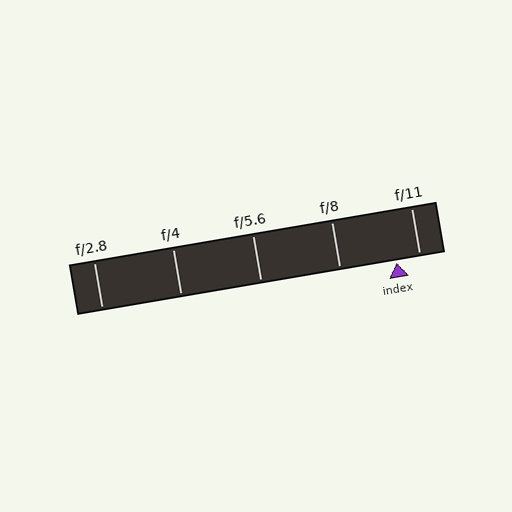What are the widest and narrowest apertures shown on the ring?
The widest aperture shown is f/2.8 and the narrowest is f/11.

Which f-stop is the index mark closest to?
The index mark is closest to f/11.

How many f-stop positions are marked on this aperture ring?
There are 5 f-stop positions marked.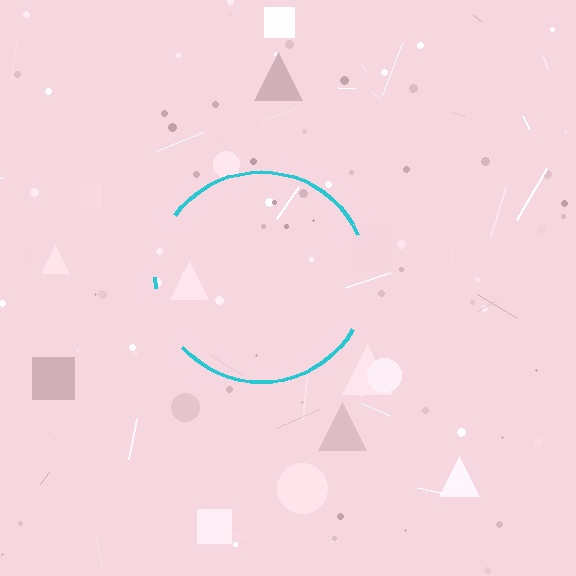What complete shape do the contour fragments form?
The contour fragments form a circle.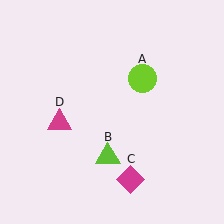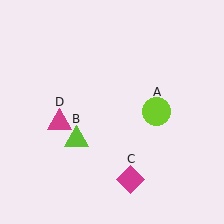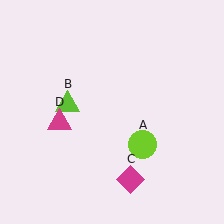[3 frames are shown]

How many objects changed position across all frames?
2 objects changed position: lime circle (object A), lime triangle (object B).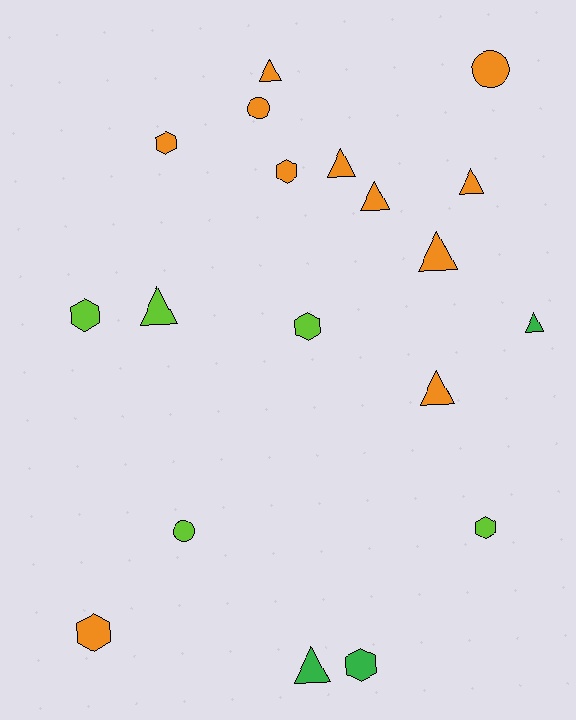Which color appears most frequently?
Orange, with 11 objects.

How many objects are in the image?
There are 19 objects.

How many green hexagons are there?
There is 1 green hexagon.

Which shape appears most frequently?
Triangle, with 9 objects.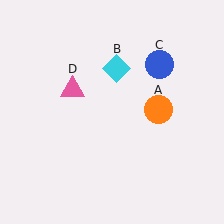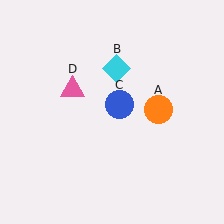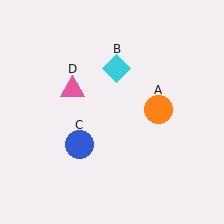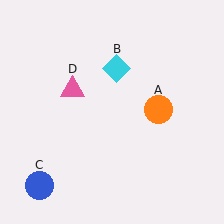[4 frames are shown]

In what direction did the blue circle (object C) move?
The blue circle (object C) moved down and to the left.